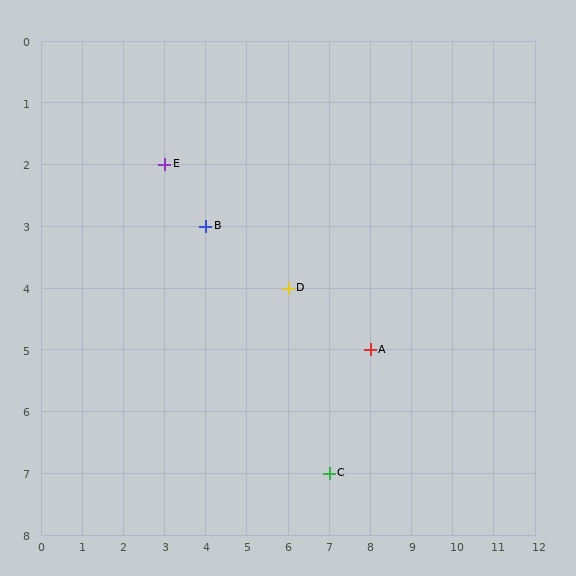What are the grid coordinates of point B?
Point B is at grid coordinates (4, 3).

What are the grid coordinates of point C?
Point C is at grid coordinates (7, 7).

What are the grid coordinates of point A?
Point A is at grid coordinates (8, 5).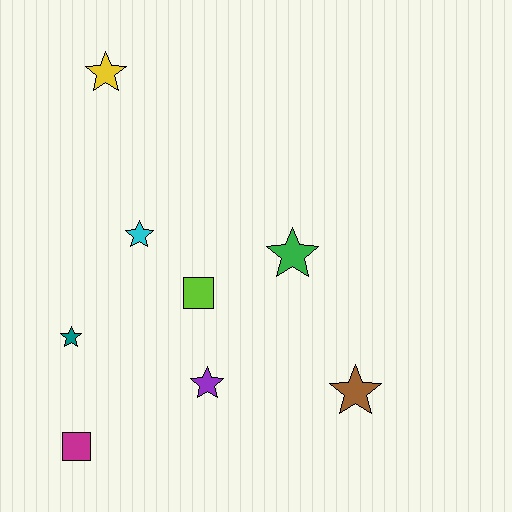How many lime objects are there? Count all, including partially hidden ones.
There is 1 lime object.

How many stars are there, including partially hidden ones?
There are 6 stars.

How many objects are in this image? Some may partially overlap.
There are 8 objects.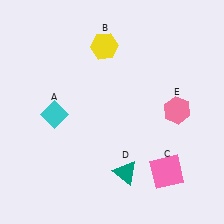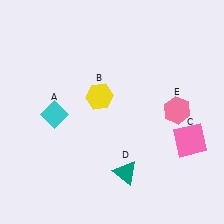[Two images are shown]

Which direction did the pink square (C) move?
The pink square (C) moved up.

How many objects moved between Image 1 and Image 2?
2 objects moved between the two images.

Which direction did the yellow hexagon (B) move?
The yellow hexagon (B) moved down.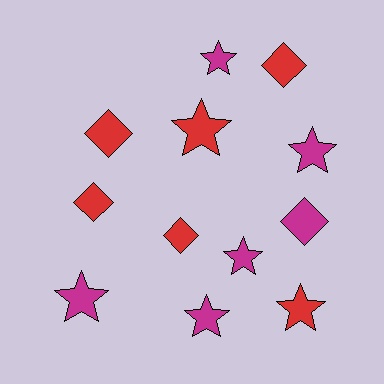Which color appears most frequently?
Red, with 6 objects.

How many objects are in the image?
There are 12 objects.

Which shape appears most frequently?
Star, with 7 objects.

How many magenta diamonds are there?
There is 1 magenta diamond.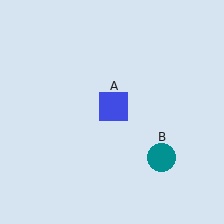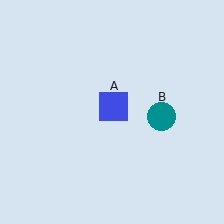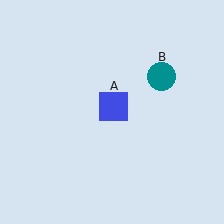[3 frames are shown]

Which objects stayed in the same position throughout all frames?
Blue square (object A) remained stationary.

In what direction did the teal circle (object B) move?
The teal circle (object B) moved up.